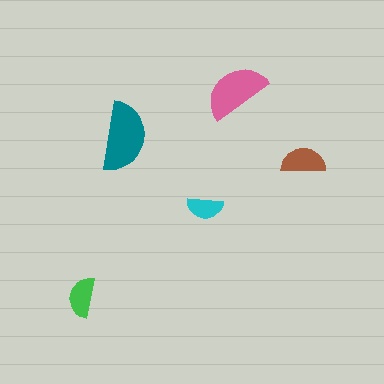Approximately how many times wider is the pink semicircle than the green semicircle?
About 1.5 times wider.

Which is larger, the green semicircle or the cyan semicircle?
The green one.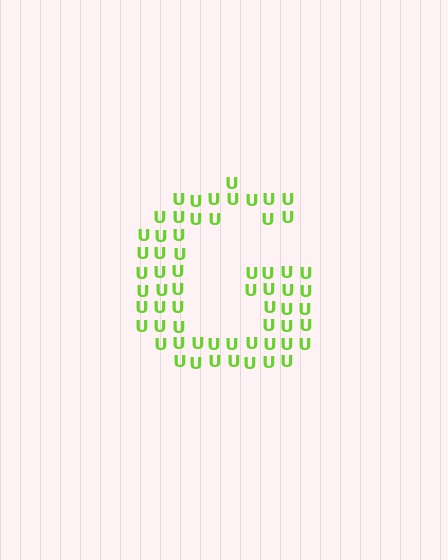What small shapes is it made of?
It is made of small letter U's.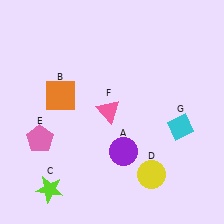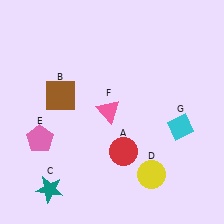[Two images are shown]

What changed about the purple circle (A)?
In Image 1, A is purple. In Image 2, it changed to red.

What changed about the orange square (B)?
In Image 1, B is orange. In Image 2, it changed to brown.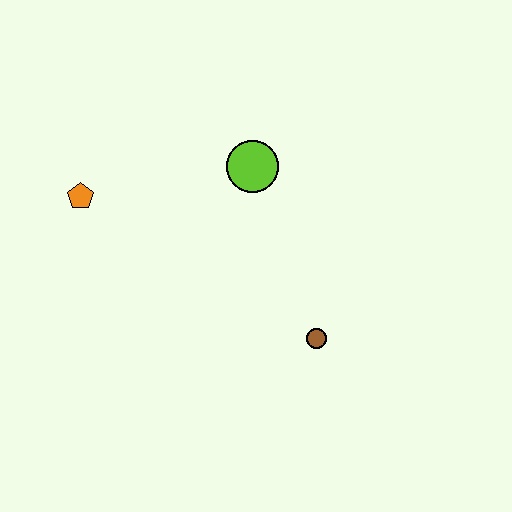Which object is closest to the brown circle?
The lime circle is closest to the brown circle.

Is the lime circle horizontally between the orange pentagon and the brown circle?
Yes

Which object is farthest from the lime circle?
The brown circle is farthest from the lime circle.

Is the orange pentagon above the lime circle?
No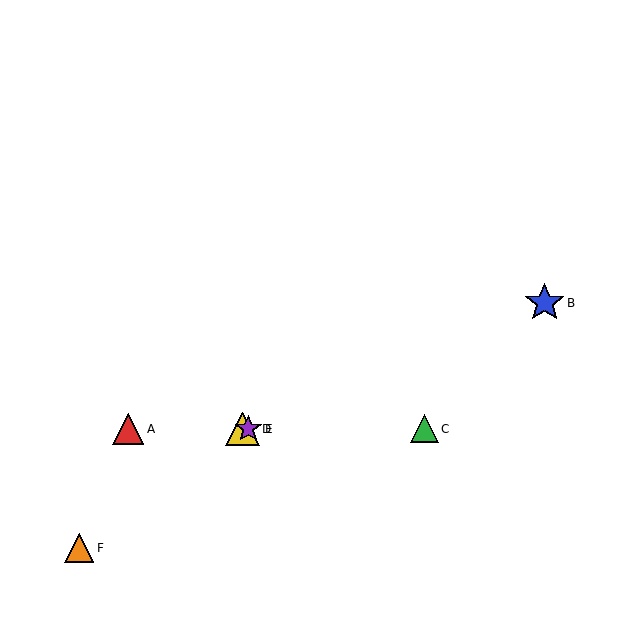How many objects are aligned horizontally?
4 objects (A, C, D, E) are aligned horizontally.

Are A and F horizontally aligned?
No, A is at y≈429 and F is at y≈548.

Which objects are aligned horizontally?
Objects A, C, D, E are aligned horizontally.